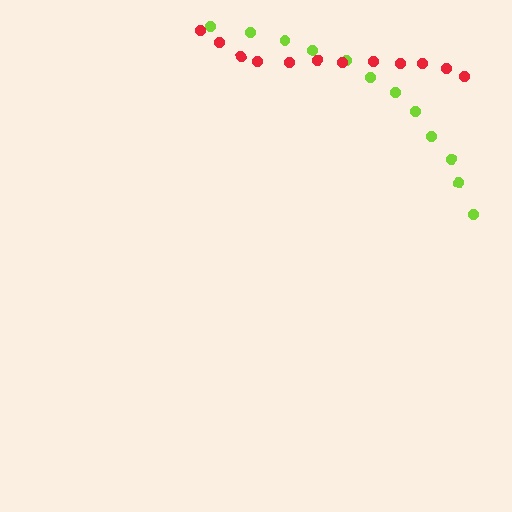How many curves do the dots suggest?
There are 2 distinct paths.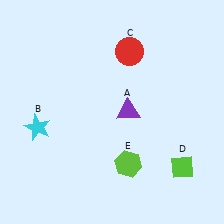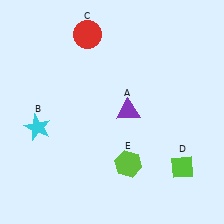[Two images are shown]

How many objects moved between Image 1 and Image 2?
1 object moved between the two images.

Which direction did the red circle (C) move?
The red circle (C) moved left.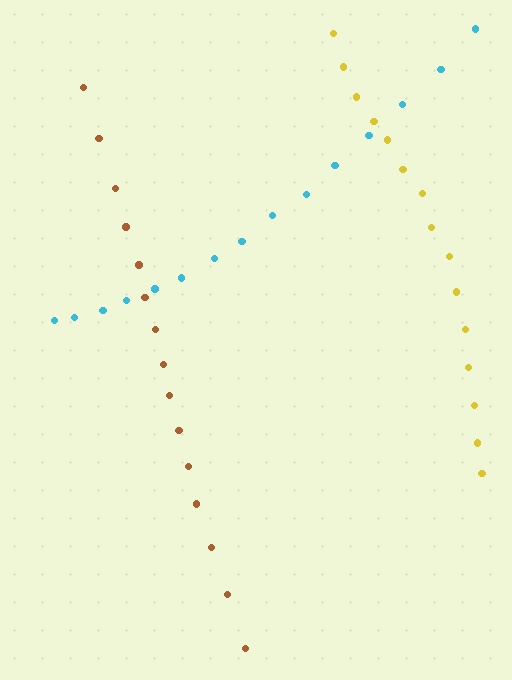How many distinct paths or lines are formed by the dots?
There are 3 distinct paths.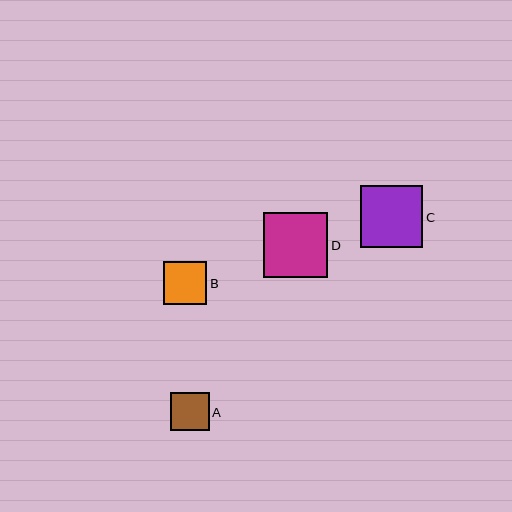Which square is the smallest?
Square A is the smallest with a size of approximately 38 pixels.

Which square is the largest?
Square D is the largest with a size of approximately 64 pixels.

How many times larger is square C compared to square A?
Square C is approximately 1.6 times the size of square A.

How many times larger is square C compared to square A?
Square C is approximately 1.6 times the size of square A.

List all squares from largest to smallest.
From largest to smallest: D, C, B, A.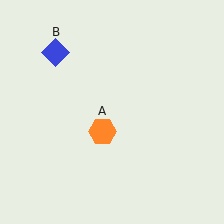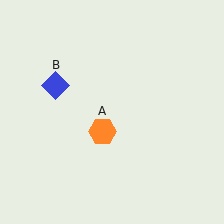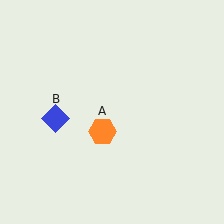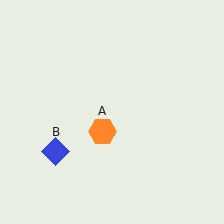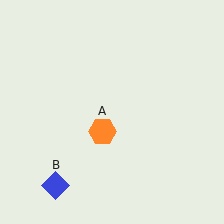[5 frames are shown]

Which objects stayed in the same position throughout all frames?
Orange hexagon (object A) remained stationary.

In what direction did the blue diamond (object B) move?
The blue diamond (object B) moved down.